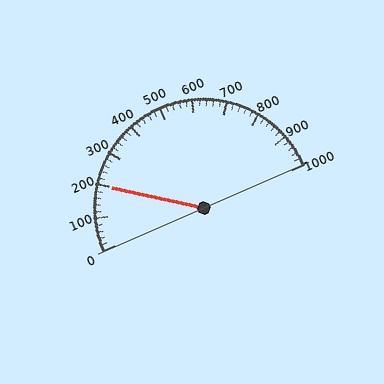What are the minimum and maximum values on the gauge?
The gauge ranges from 0 to 1000.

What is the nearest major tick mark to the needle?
The nearest major tick mark is 200.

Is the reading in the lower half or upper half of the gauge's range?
The reading is in the lower half of the range (0 to 1000).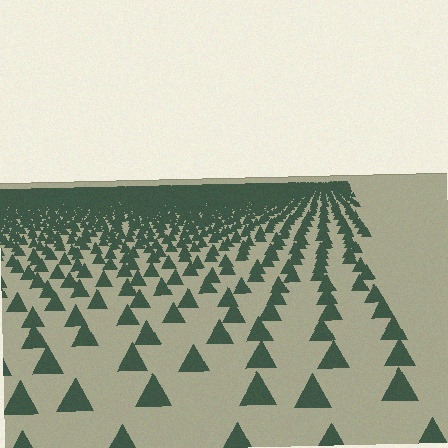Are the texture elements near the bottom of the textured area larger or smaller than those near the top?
Larger. Near the bottom, elements are closer to the viewer and appear at a bigger on-screen size.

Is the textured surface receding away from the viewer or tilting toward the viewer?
The surface is receding away from the viewer. Texture elements get smaller and denser toward the top.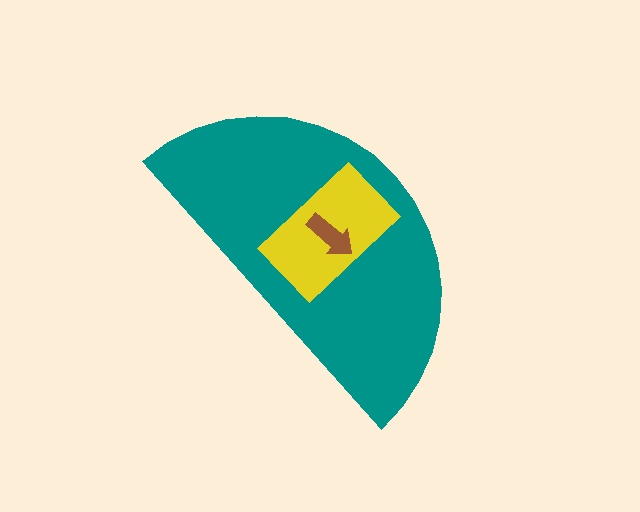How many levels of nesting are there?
3.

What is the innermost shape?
The brown arrow.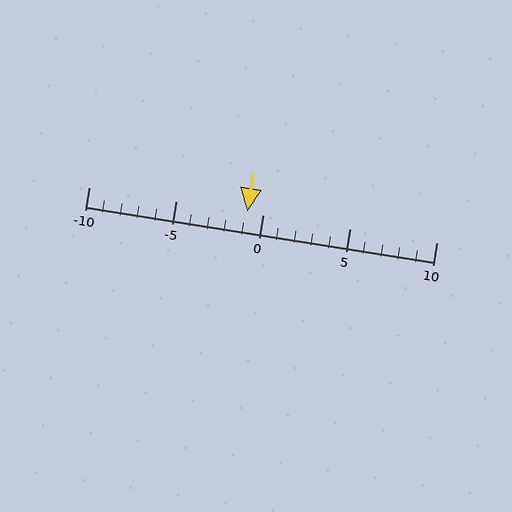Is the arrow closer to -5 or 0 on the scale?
The arrow is closer to 0.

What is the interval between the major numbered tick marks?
The major tick marks are spaced 5 units apart.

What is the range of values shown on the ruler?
The ruler shows values from -10 to 10.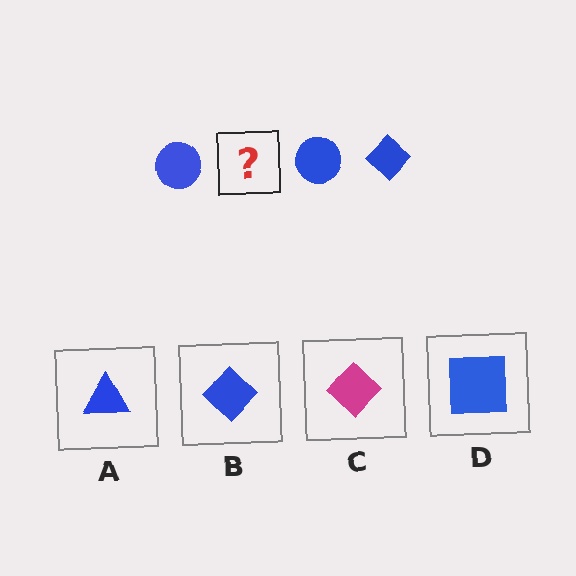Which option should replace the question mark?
Option B.